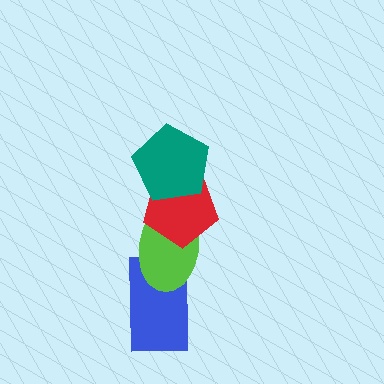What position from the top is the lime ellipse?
The lime ellipse is 3rd from the top.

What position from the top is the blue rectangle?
The blue rectangle is 4th from the top.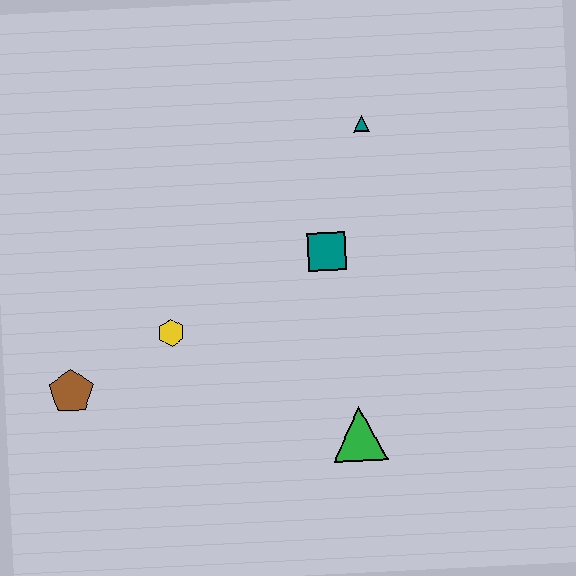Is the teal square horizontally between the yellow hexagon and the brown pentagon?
No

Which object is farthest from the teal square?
The brown pentagon is farthest from the teal square.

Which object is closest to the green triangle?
The teal square is closest to the green triangle.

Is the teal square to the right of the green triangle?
No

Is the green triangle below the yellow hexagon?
Yes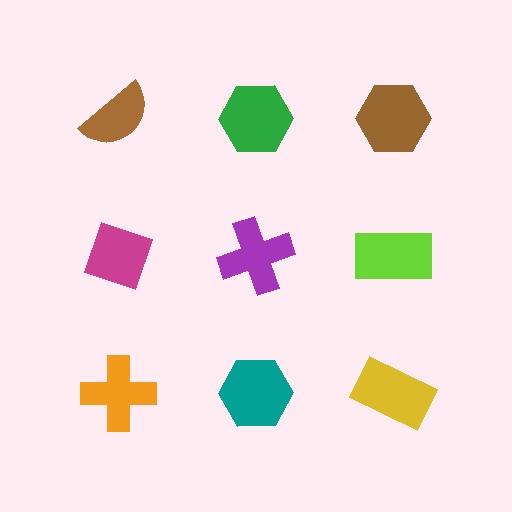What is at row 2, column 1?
A magenta diamond.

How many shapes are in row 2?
3 shapes.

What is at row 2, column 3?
A lime rectangle.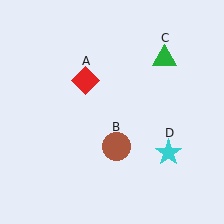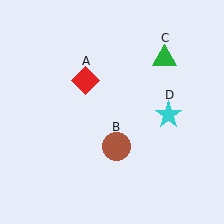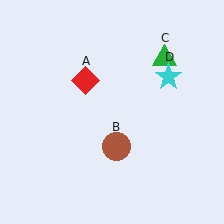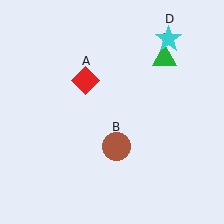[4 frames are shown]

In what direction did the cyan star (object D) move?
The cyan star (object D) moved up.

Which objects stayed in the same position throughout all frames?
Red diamond (object A) and brown circle (object B) and green triangle (object C) remained stationary.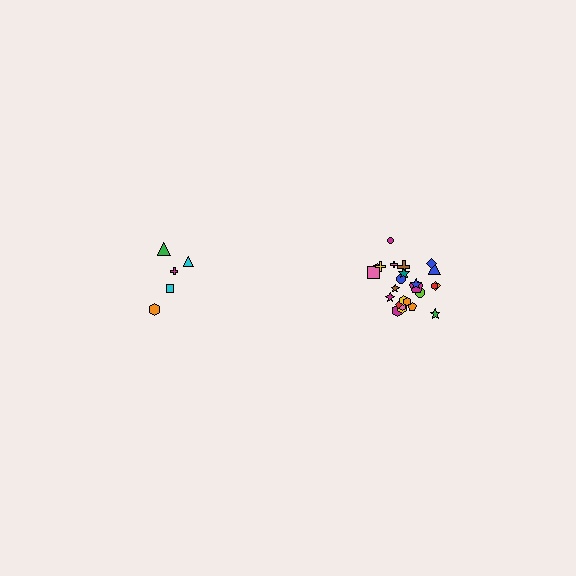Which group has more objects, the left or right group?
The right group.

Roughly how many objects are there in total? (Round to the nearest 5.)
Roughly 30 objects in total.